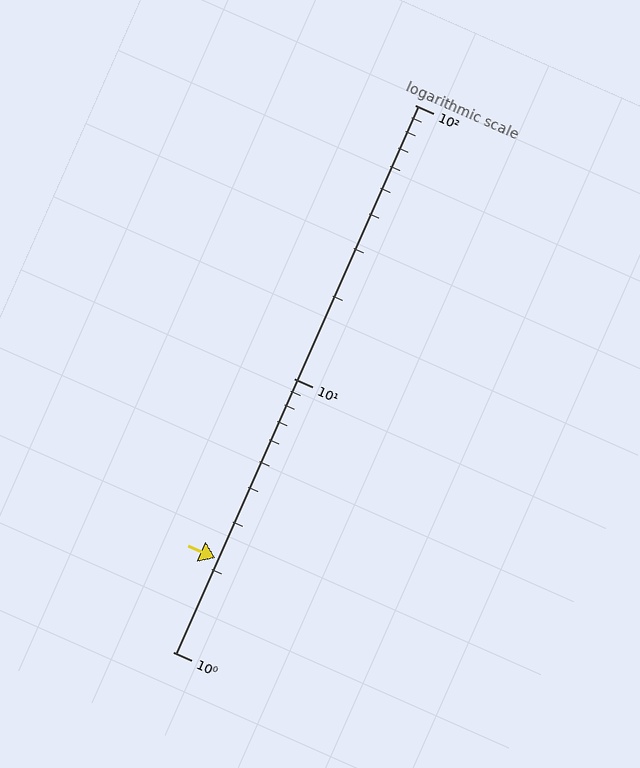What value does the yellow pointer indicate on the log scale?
The pointer indicates approximately 2.2.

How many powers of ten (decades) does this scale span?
The scale spans 2 decades, from 1 to 100.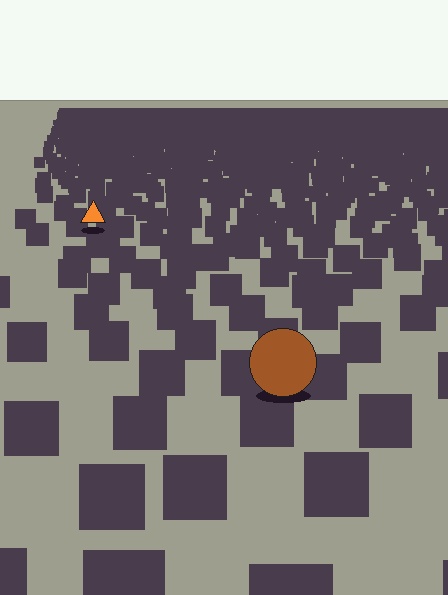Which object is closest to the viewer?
The brown circle is closest. The texture marks near it are larger and more spread out.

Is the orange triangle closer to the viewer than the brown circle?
No. The brown circle is closer — you can tell from the texture gradient: the ground texture is coarser near it.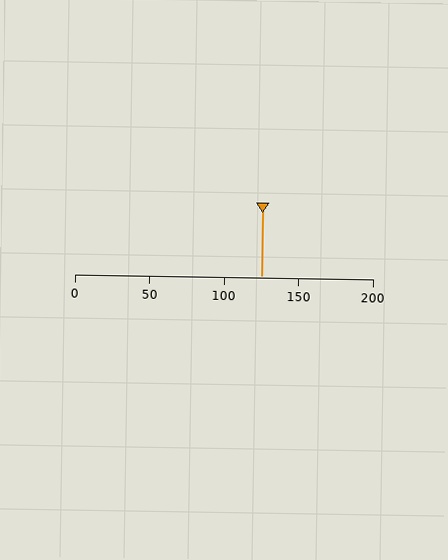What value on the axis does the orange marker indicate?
The marker indicates approximately 125.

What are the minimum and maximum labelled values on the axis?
The axis runs from 0 to 200.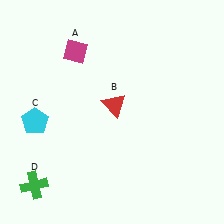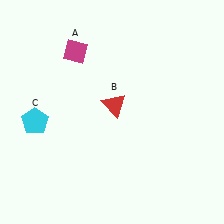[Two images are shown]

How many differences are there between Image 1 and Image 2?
There is 1 difference between the two images.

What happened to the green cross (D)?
The green cross (D) was removed in Image 2. It was in the bottom-left area of Image 1.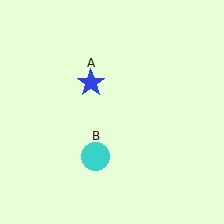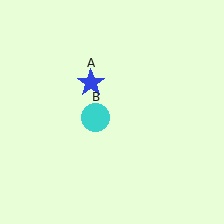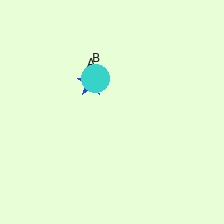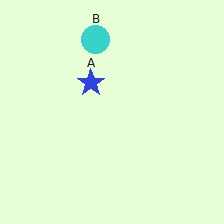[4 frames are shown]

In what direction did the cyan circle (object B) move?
The cyan circle (object B) moved up.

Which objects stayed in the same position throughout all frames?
Blue star (object A) remained stationary.